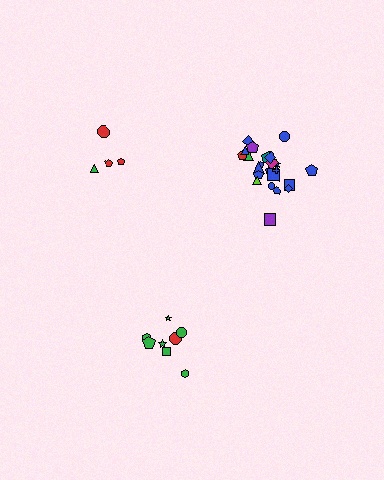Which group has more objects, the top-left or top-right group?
The top-right group.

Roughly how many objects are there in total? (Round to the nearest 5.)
Roughly 35 objects in total.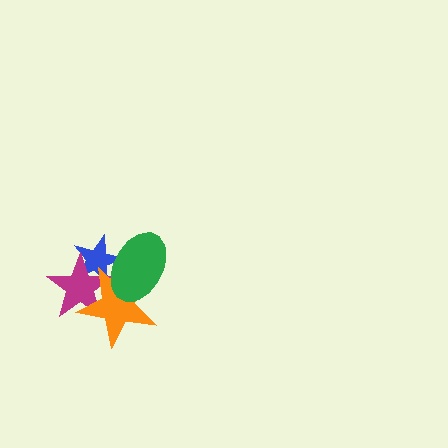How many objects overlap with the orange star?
3 objects overlap with the orange star.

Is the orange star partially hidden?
Yes, it is partially covered by another shape.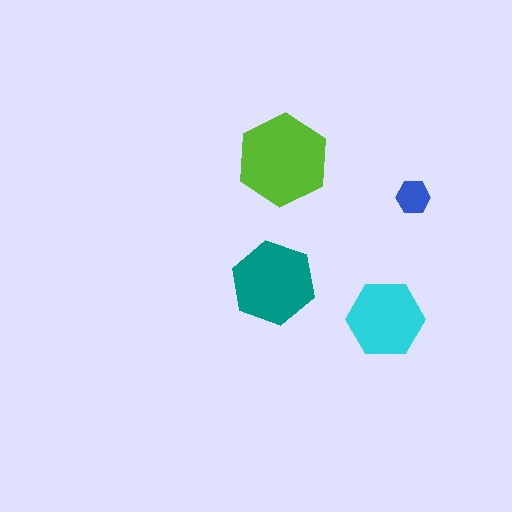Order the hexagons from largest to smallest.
the lime one, the teal one, the cyan one, the blue one.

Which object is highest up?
The lime hexagon is topmost.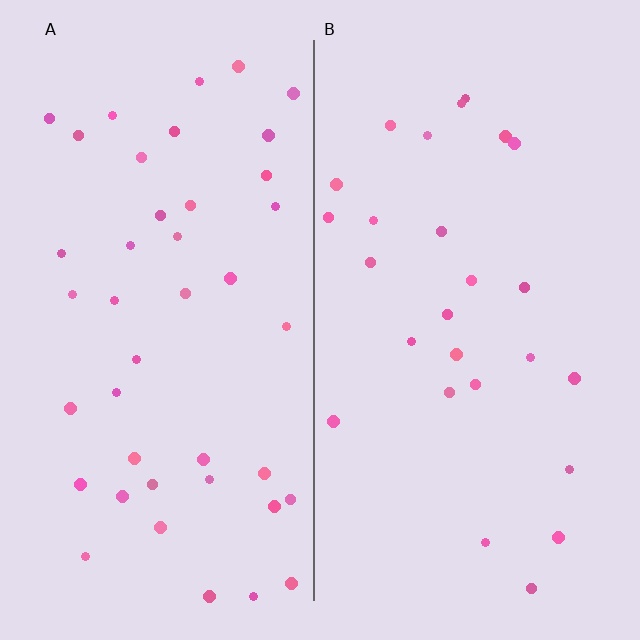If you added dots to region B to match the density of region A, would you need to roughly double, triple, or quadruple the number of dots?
Approximately double.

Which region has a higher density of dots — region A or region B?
A (the left).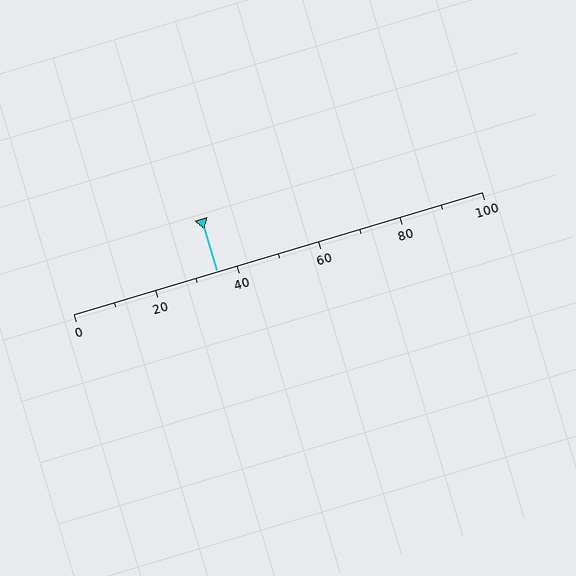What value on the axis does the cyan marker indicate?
The marker indicates approximately 35.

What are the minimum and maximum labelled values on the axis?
The axis runs from 0 to 100.